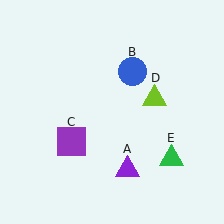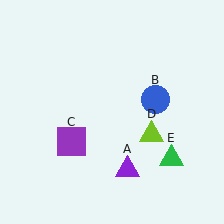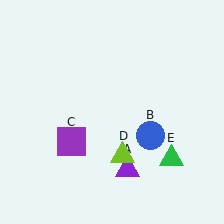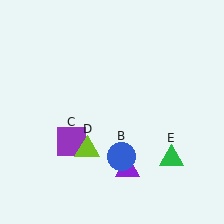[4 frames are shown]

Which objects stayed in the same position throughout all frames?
Purple triangle (object A) and purple square (object C) and green triangle (object E) remained stationary.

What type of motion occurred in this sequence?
The blue circle (object B), lime triangle (object D) rotated clockwise around the center of the scene.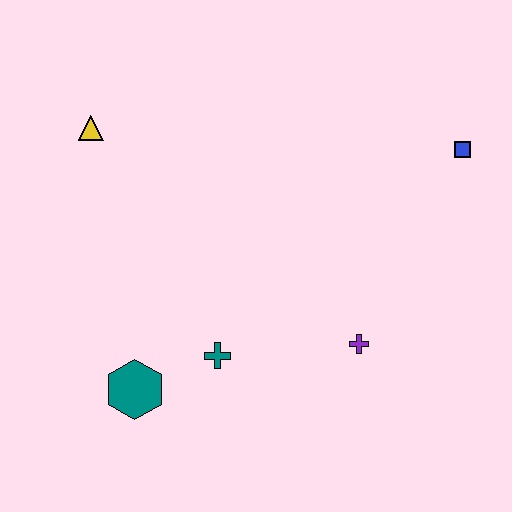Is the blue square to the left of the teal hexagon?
No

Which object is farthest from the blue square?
The teal hexagon is farthest from the blue square.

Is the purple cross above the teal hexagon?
Yes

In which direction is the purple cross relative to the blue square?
The purple cross is below the blue square.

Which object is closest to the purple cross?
The teal cross is closest to the purple cross.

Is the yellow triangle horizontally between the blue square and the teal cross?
No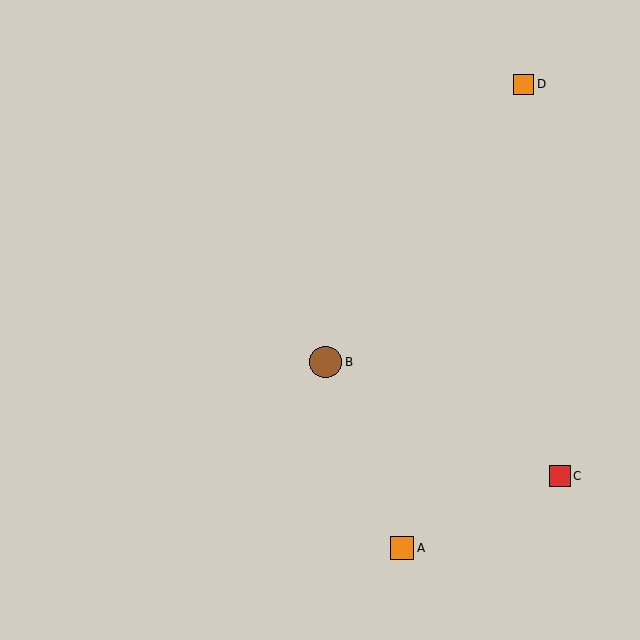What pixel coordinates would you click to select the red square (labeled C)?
Click at (560, 476) to select the red square C.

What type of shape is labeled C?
Shape C is a red square.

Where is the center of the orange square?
The center of the orange square is at (402, 548).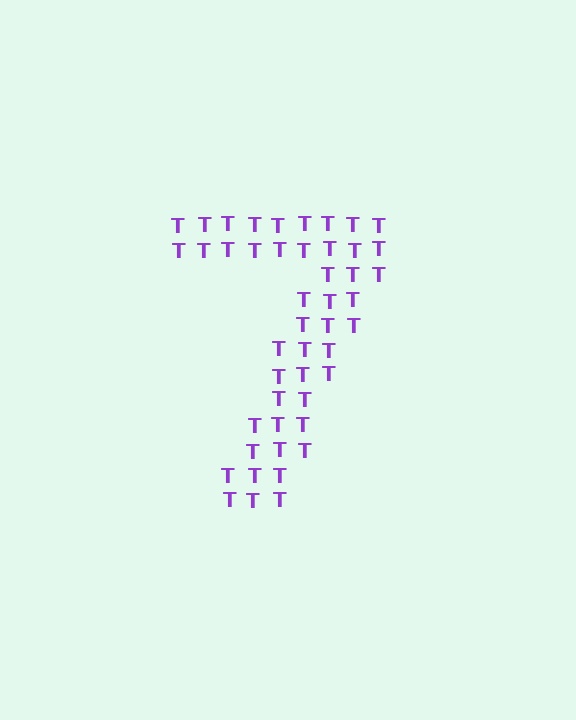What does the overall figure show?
The overall figure shows the digit 7.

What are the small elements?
The small elements are letter T's.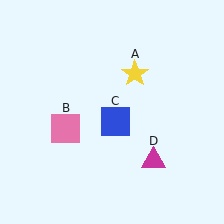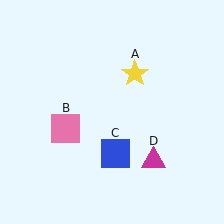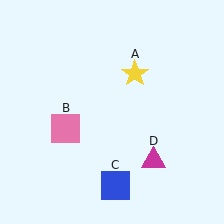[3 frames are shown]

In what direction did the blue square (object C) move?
The blue square (object C) moved down.